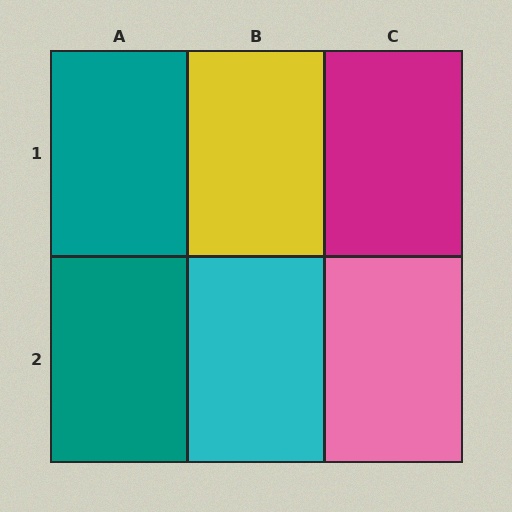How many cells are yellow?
1 cell is yellow.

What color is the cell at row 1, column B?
Yellow.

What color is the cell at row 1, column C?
Magenta.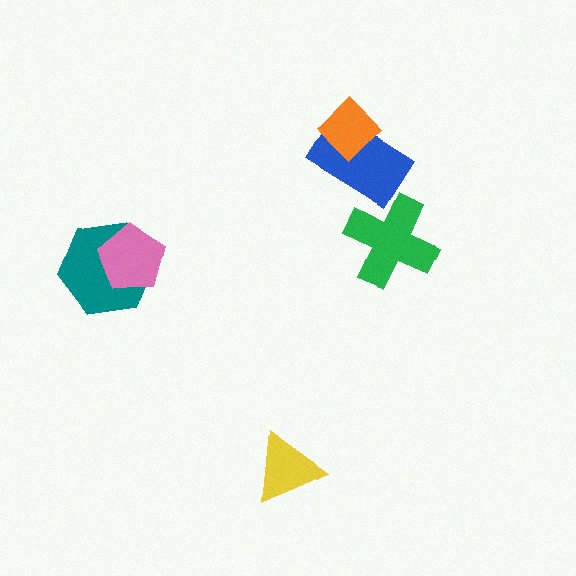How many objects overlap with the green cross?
0 objects overlap with the green cross.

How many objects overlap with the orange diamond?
1 object overlaps with the orange diamond.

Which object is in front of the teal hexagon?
The pink pentagon is in front of the teal hexagon.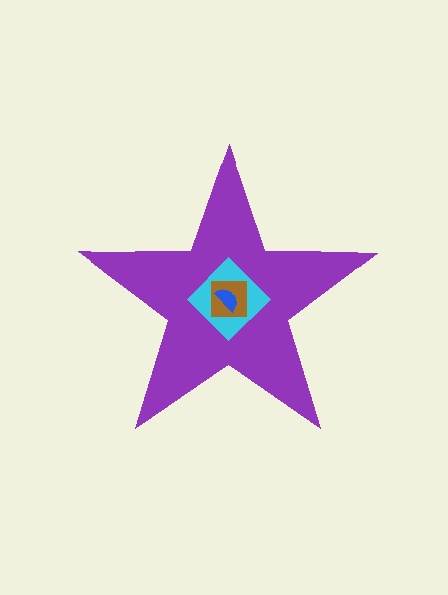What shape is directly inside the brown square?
The blue semicircle.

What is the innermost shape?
The blue semicircle.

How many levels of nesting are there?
4.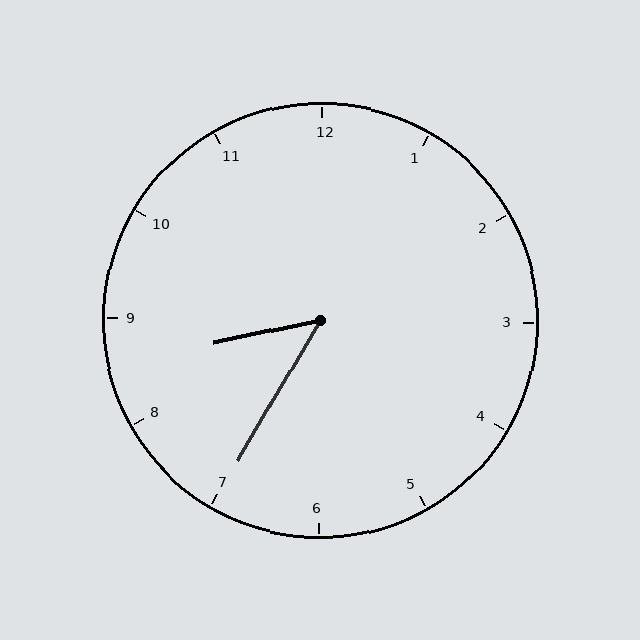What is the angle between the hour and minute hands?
Approximately 48 degrees.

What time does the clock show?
8:35.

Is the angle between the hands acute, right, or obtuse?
It is acute.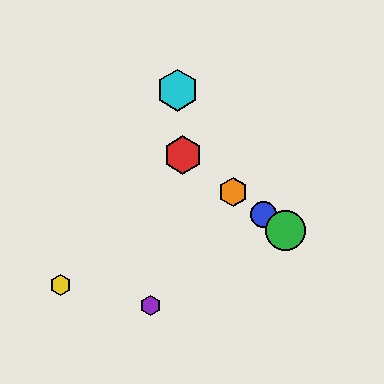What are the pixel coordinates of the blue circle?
The blue circle is at (263, 215).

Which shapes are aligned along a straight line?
The red hexagon, the blue circle, the green circle, the orange hexagon are aligned along a straight line.